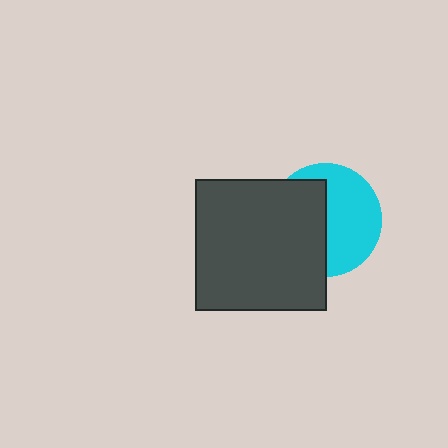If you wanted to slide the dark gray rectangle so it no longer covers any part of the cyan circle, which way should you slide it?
Slide it left — that is the most direct way to separate the two shapes.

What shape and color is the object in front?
The object in front is a dark gray rectangle.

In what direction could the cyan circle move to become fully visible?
The cyan circle could move right. That would shift it out from behind the dark gray rectangle entirely.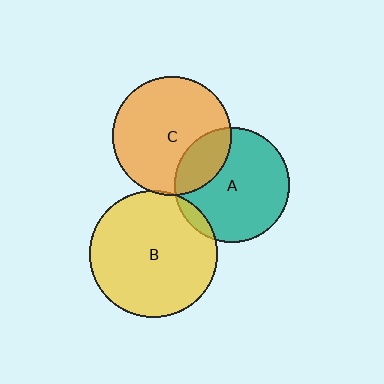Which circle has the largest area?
Circle B (yellow).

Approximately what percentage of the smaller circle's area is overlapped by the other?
Approximately 25%.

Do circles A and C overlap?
Yes.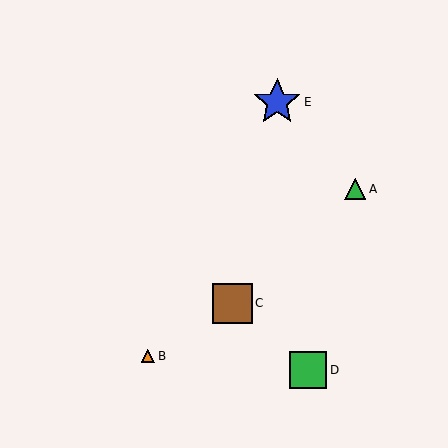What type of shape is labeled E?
Shape E is a blue star.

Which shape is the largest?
The blue star (labeled E) is the largest.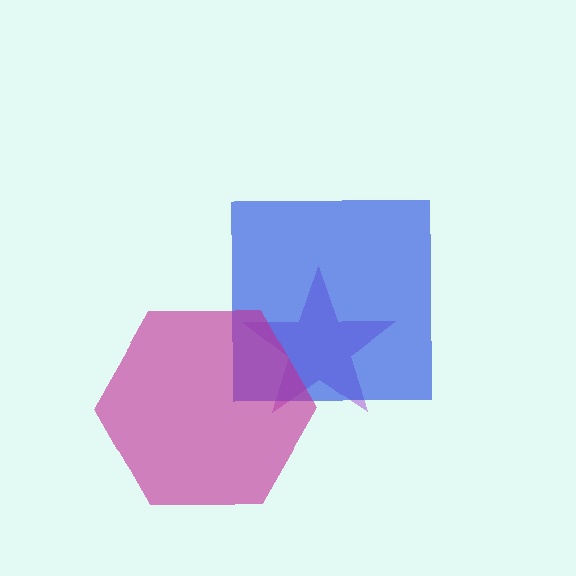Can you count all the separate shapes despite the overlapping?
Yes, there are 3 separate shapes.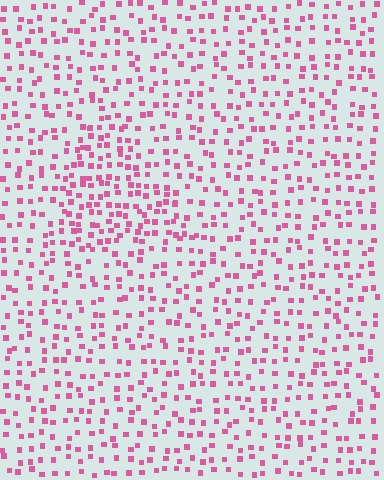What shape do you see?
I see a triangle.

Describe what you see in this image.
The image contains small pink elements arranged at two different densities. A triangle-shaped region is visible where the elements are more densely packed than the surrounding area.